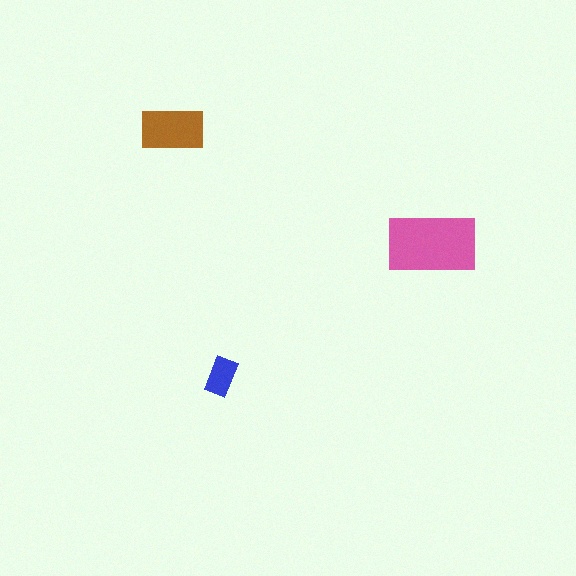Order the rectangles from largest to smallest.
the pink one, the brown one, the blue one.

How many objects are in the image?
There are 3 objects in the image.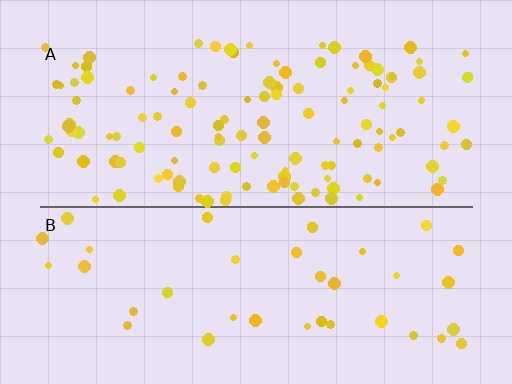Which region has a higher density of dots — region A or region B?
A (the top).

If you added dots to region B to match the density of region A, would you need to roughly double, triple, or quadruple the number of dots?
Approximately triple.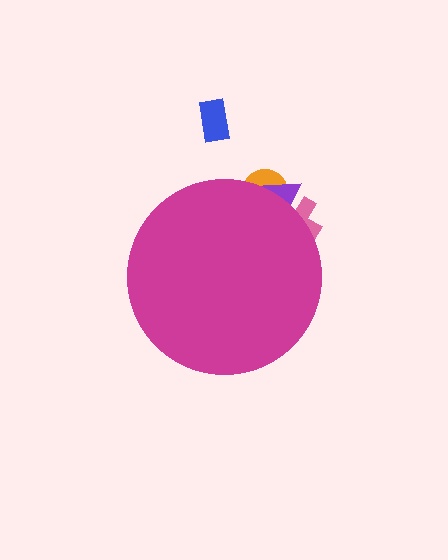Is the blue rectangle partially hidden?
No, the blue rectangle is fully visible.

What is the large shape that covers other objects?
A magenta circle.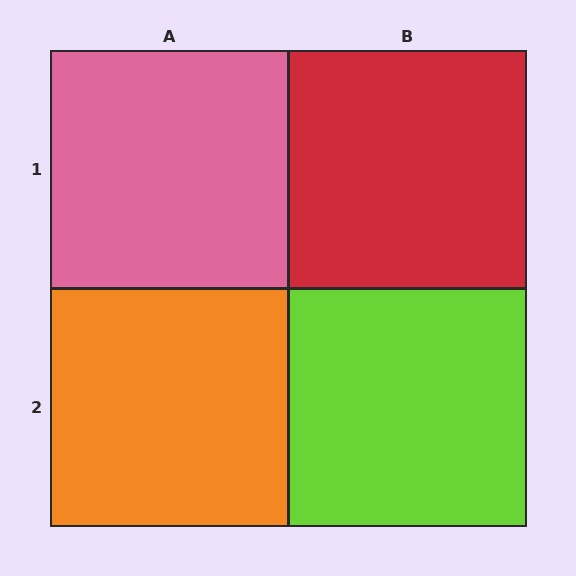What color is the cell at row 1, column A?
Pink.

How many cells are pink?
1 cell is pink.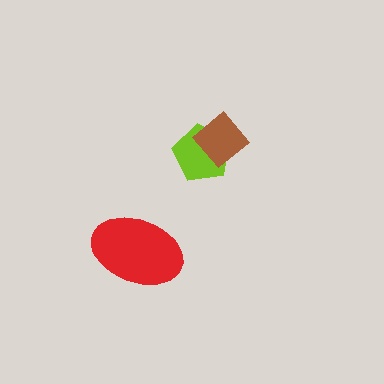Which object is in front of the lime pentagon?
The brown diamond is in front of the lime pentagon.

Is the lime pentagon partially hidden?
Yes, it is partially covered by another shape.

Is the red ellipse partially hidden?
No, no other shape covers it.